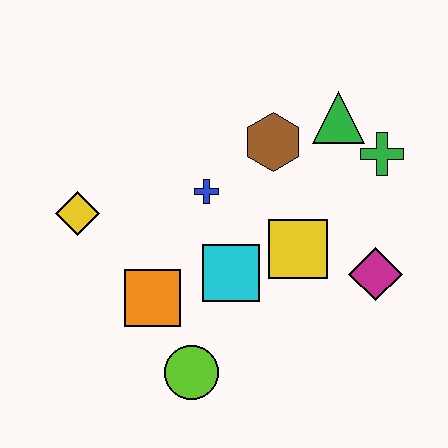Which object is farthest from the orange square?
The green cross is farthest from the orange square.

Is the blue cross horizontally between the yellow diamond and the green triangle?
Yes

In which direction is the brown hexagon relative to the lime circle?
The brown hexagon is above the lime circle.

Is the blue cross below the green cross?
Yes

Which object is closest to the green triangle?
The green cross is closest to the green triangle.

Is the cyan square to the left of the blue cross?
No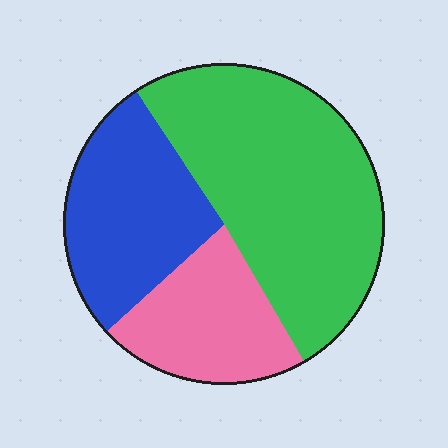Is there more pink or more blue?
Blue.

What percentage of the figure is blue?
Blue covers 28% of the figure.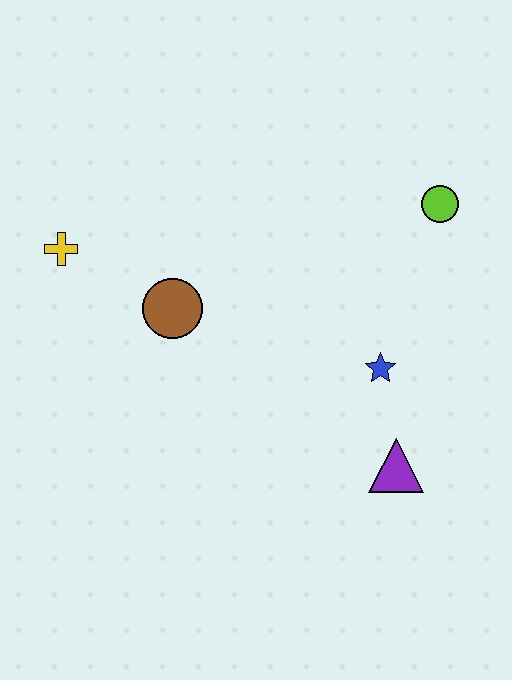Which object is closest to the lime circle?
The blue star is closest to the lime circle.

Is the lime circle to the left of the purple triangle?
No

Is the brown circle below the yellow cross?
Yes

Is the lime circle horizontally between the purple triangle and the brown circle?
No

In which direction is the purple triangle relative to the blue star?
The purple triangle is below the blue star.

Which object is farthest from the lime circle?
The yellow cross is farthest from the lime circle.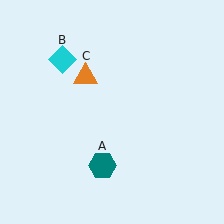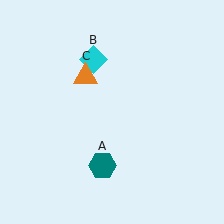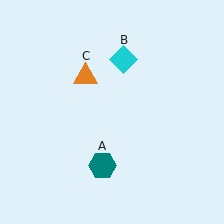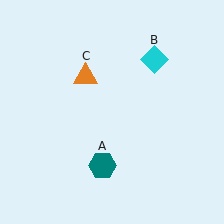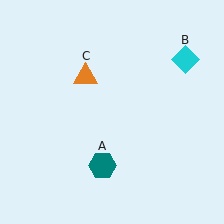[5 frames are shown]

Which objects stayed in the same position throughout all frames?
Teal hexagon (object A) and orange triangle (object C) remained stationary.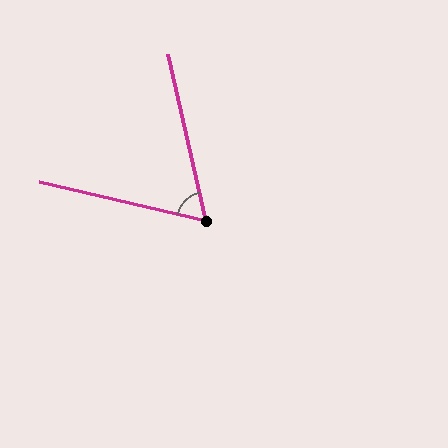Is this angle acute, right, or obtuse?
It is acute.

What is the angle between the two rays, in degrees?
Approximately 64 degrees.